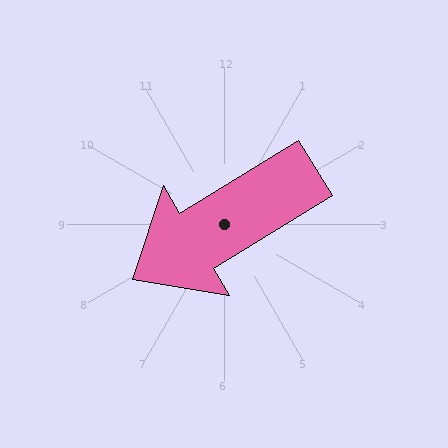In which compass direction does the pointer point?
Southwest.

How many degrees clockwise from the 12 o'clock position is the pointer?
Approximately 239 degrees.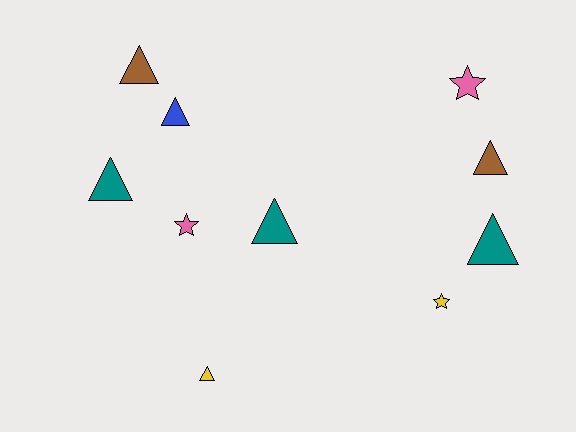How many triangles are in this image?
There are 7 triangles.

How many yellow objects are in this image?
There are 2 yellow objects.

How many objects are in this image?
There are 10 objects.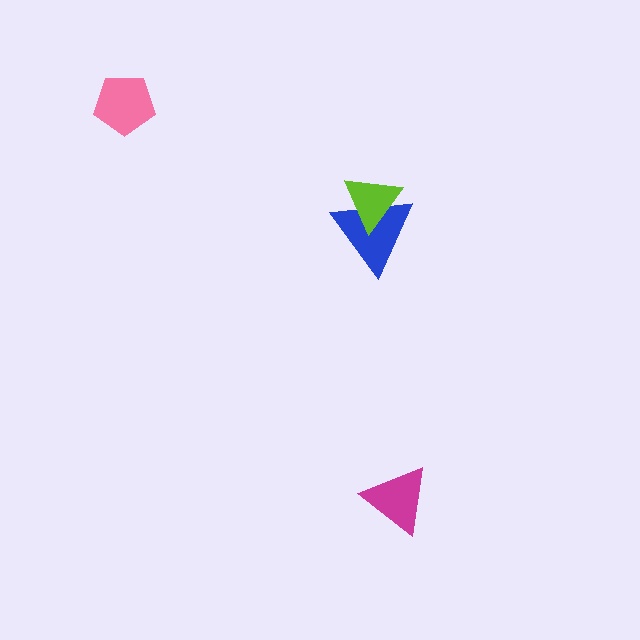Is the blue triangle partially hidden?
Yes, it is partially covered by another shape.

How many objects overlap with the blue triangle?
1 object overlaps with the blue triangle.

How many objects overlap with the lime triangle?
1 object overlaps with the lime triangle.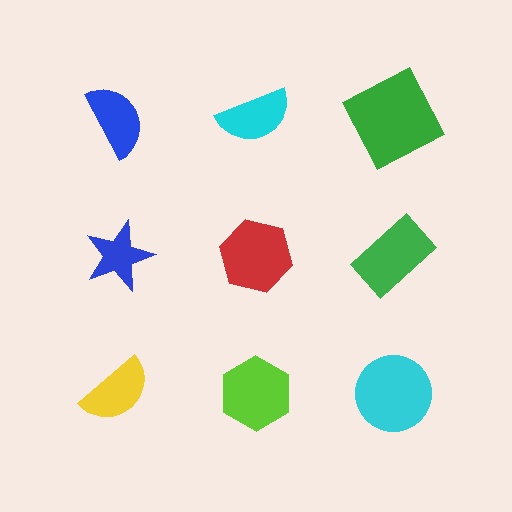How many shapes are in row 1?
3 shapes.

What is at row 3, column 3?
A cyan circle.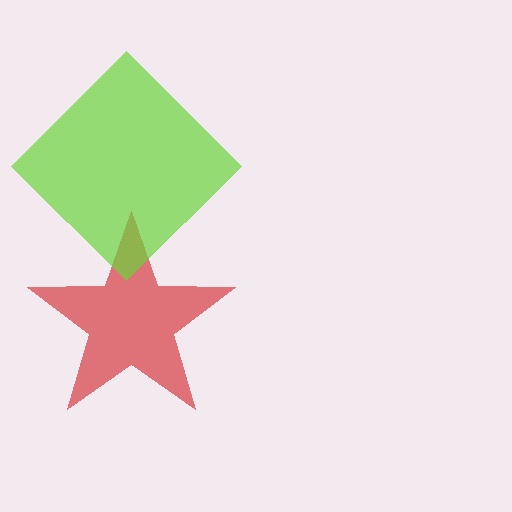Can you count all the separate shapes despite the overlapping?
Yes, there are 2 separate shapes.